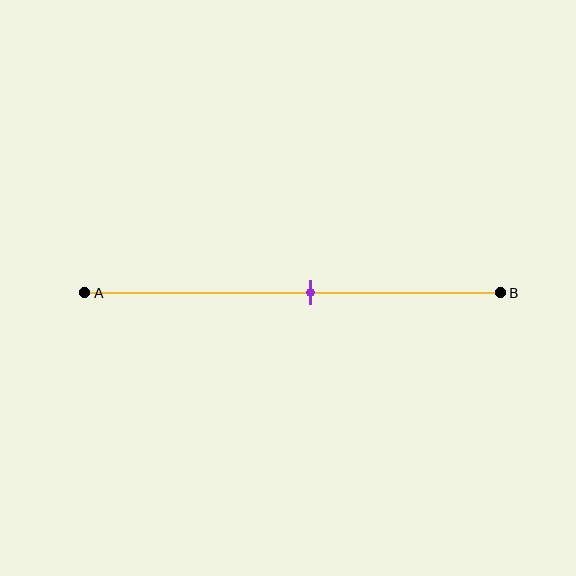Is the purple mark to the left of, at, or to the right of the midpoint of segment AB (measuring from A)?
The purple mark is to the right of the midpoint of segment AB.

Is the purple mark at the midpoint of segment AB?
No, the mark is at about 55% from A, not at the 50% midpoint.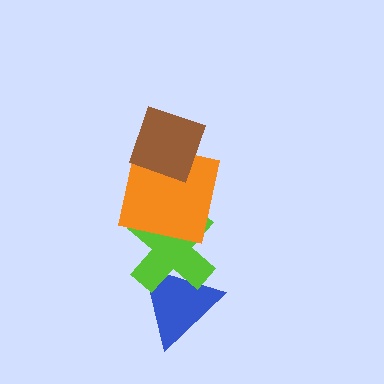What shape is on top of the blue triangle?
The lime cross is on top of the blue triangle.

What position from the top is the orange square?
The orange square is 2nd from the top.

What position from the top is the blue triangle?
The blue triangle is 4th from the top.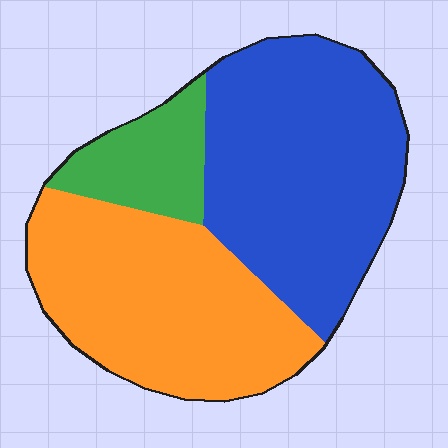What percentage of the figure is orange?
Orange covers 41% of the figure.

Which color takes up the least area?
Green, at roughly 15%.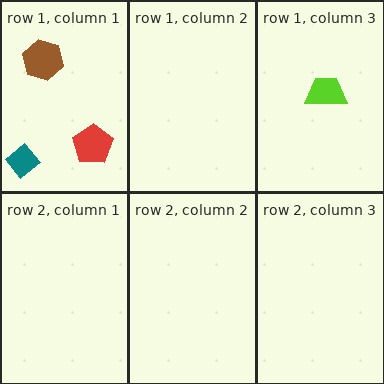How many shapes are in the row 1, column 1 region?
3.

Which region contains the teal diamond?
The row 1, column 1 region.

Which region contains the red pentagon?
The row 1, column 1 region.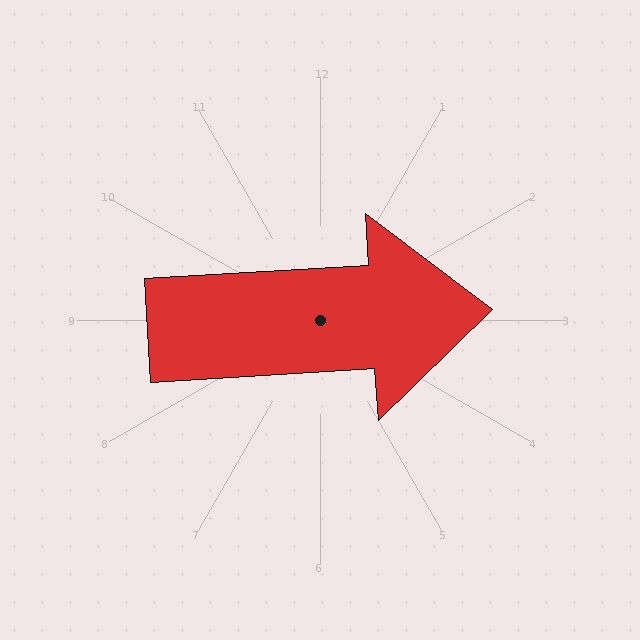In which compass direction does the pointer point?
East.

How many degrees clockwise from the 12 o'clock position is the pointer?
Approximately 87 degrees.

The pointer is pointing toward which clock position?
Roughly 3 o'clock.